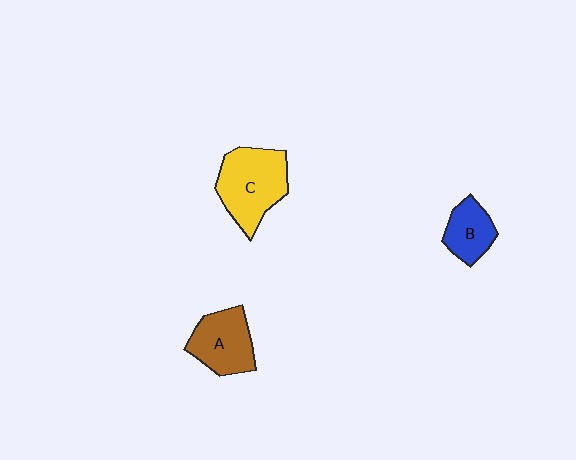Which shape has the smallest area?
Shape B (blue).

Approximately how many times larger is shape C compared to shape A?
Approximately 1.3 times.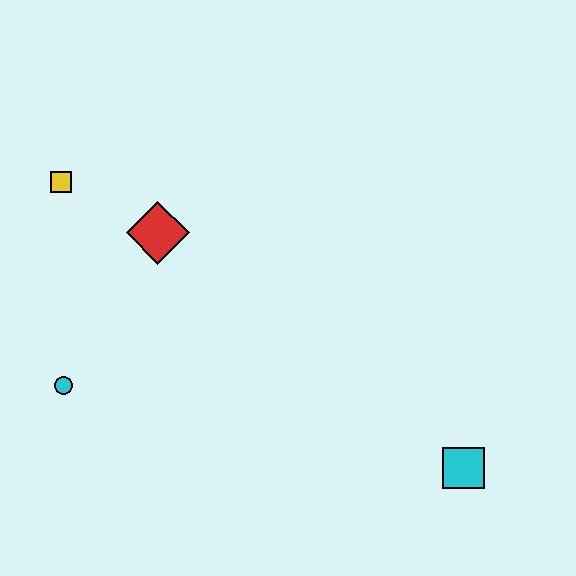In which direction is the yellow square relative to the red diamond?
The yellow square is to the left of the red diamond.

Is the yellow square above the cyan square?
Yes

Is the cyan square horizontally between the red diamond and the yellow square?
No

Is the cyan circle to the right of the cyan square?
No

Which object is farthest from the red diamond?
The cyan square is farthest from the red diamond.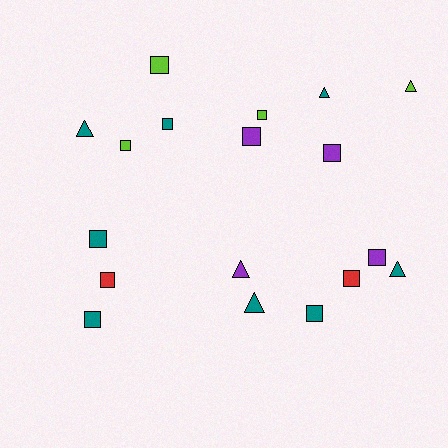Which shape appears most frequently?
Square, with 12 objects.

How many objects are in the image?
There are 18 objects.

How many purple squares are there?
There are 3 purple squares.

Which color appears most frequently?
Teal, with 8 objects.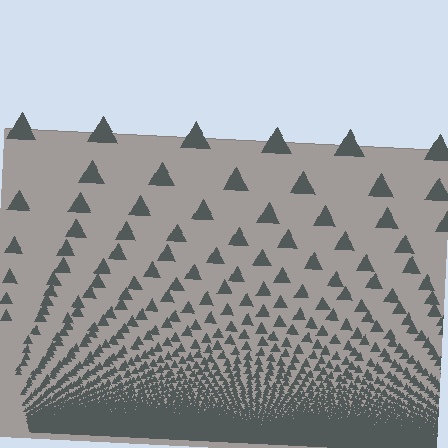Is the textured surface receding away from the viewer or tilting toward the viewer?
The surface appears to tilt toward the viewer. Texture elements get larger and sparser toward the top.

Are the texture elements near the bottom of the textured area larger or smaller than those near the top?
Smaller. The gradient is inverted — elements near the bottom are smaller and denser.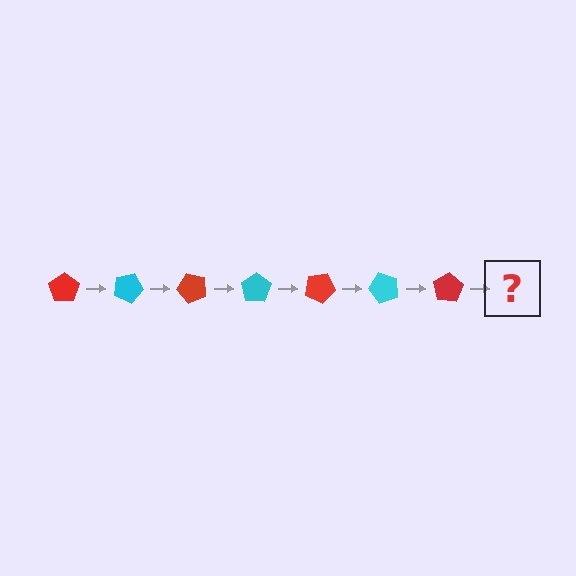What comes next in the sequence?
The next element should be a cyan pentagon, rotated 175 degrees from the start.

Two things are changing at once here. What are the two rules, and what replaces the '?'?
The two rules are that it rotates 25 degrees each step and the color cycles through red and cyan. The '?' should be a cyan pentagon, rotated 175 degrees from the start.